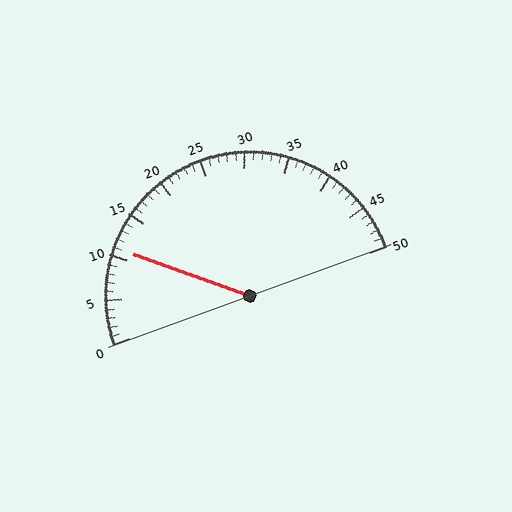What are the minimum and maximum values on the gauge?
The gauge ranges from 0 to 50.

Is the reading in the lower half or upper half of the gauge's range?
The reading is in the lower half of the range (0 to 50).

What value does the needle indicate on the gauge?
The needle indicates approximately 11.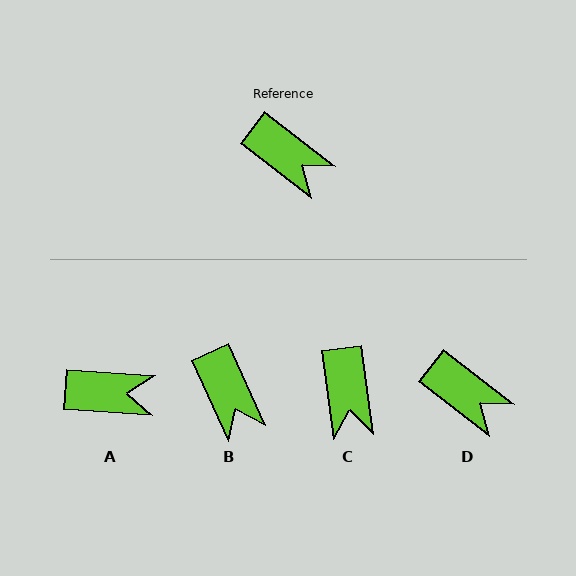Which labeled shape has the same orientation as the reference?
D.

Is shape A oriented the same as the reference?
No, it is off by about 34 degrees.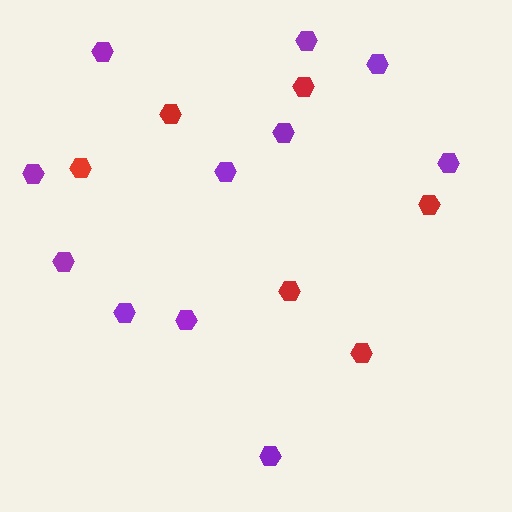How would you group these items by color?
There are 2 groups: one group of red hexagons (6) and one group of purple hexagons (11).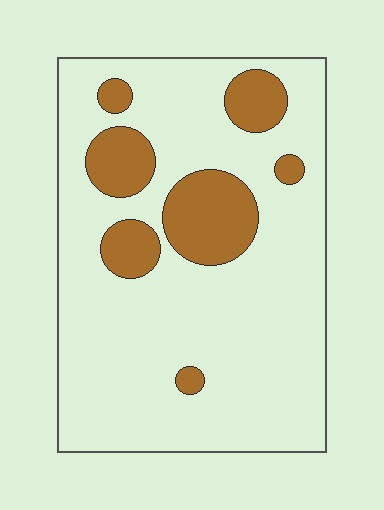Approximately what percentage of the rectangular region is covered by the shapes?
Approximately 20%.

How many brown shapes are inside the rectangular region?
7.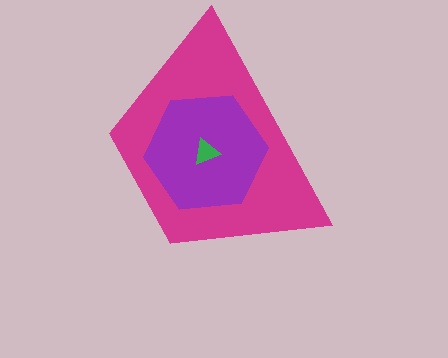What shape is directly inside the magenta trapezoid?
The purple hexagon.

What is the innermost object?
The green triangle.